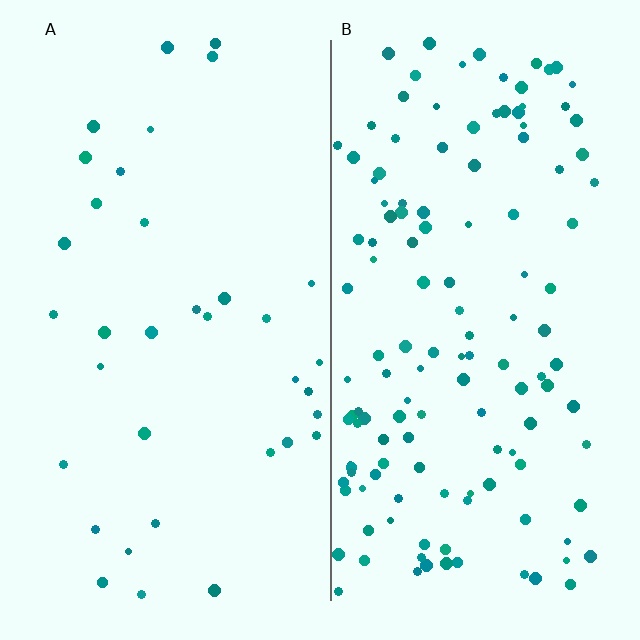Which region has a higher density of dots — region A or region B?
B (the right).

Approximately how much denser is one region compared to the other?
Approximately 3.9× — region B over region A.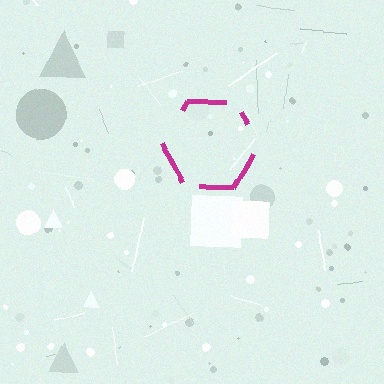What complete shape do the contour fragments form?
The contour fragments form a hexagon.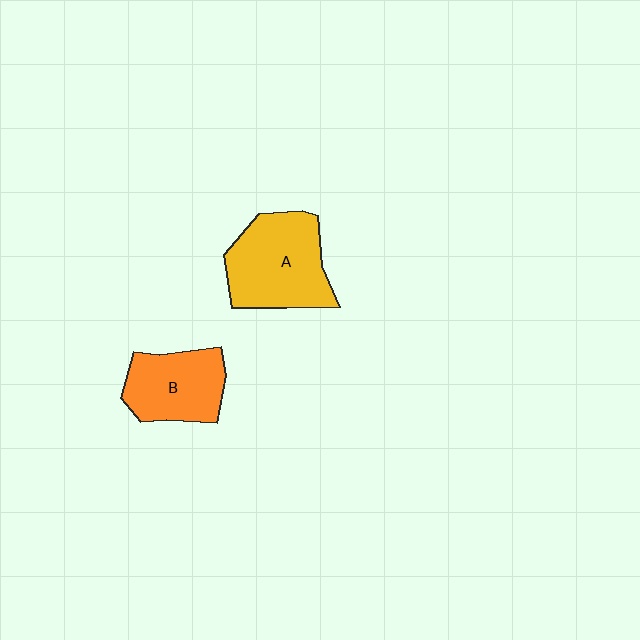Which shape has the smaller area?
Shape B (orange).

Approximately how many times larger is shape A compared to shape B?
Approximately 1.3 times.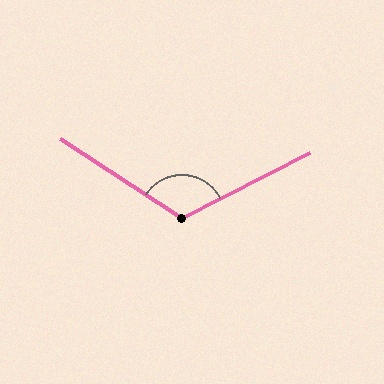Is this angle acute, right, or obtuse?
It is obtuse.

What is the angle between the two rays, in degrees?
Approximately 120 degrees.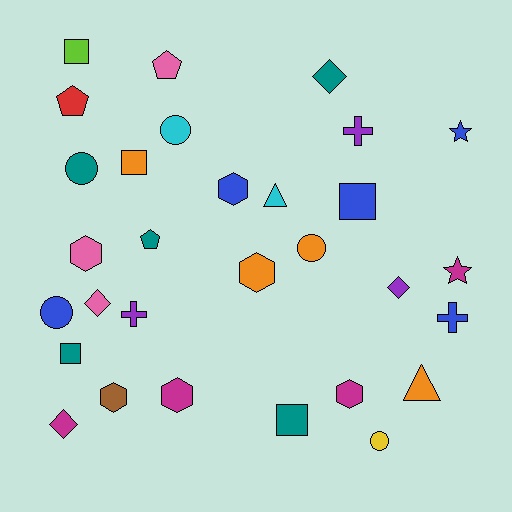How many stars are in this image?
There are 2 stars.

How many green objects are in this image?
There are no green objects.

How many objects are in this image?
There are 30 objects.